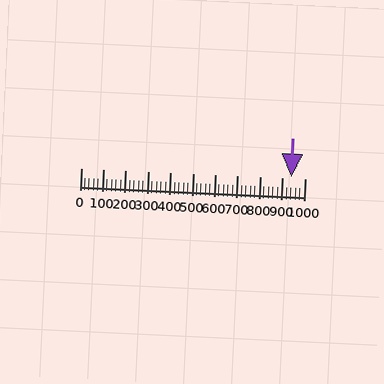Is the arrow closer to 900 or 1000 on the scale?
The arrow is closer to 900.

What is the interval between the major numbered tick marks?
The major tick marks are spaced 100 units apart.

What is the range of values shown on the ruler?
The ruler shows values from 0 to 1000.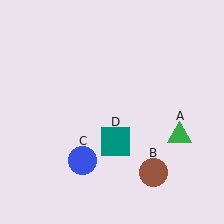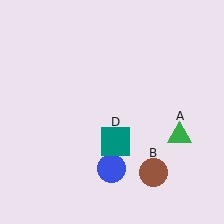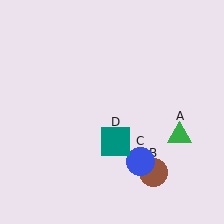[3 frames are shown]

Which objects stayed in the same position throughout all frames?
Green triangle (object A) and brown circle (object B) and teal square (object D) remained stationary.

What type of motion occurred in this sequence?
The blue circle (object C) rotated counterclockwise around the center of the scene.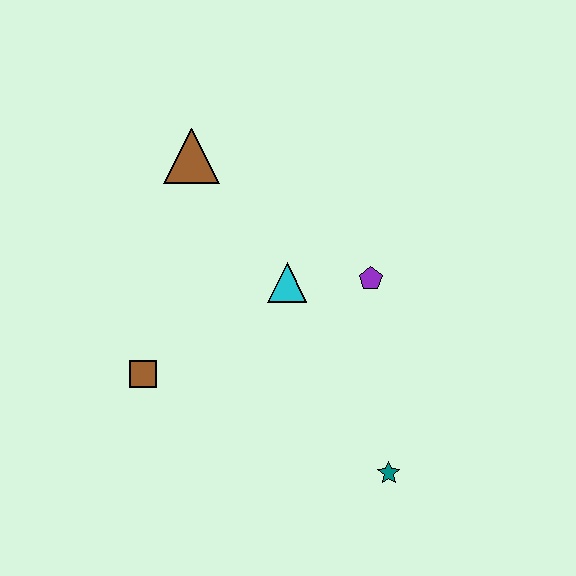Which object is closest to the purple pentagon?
The cyan triangle is closest to the purple pentagon.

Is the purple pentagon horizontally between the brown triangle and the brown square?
No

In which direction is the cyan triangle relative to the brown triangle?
The cyan triangle is below the brown triangle.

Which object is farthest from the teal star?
The brown triangle is farthest from the teal star.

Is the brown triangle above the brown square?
Yes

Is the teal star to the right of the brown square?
Yes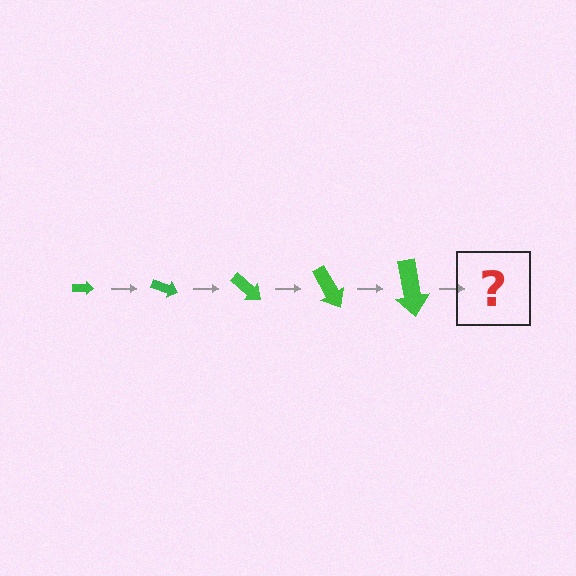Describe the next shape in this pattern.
It should be an arrow, larger than the previous one and rotated 100 degrees from the start.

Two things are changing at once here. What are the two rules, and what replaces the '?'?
The two rules are that the arrow grows larger each step and it rotates 20 degrees each step. The '?' should be an arrow, larger than the previous one and rotated 100 degrees from the start.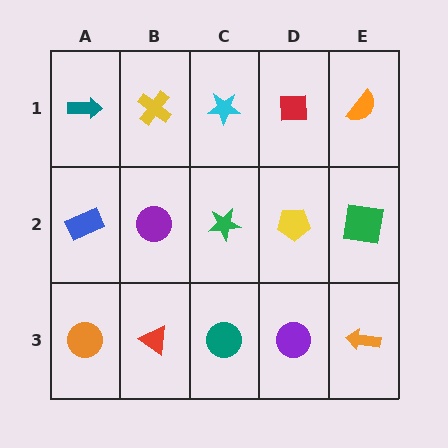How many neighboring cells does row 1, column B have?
3.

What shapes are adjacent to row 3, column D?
A yellow pentagon (row 2, column D), a teal circle (row 3, column C), an orange arrow (row 3, column E).